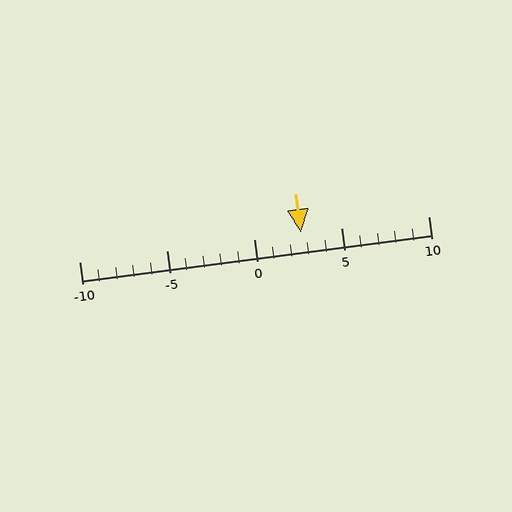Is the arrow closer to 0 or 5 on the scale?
The arrow is closer to 5.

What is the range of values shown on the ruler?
The ruler shows values from -10 to 10.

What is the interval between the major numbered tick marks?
The major tick marks are spaced 5 units apart.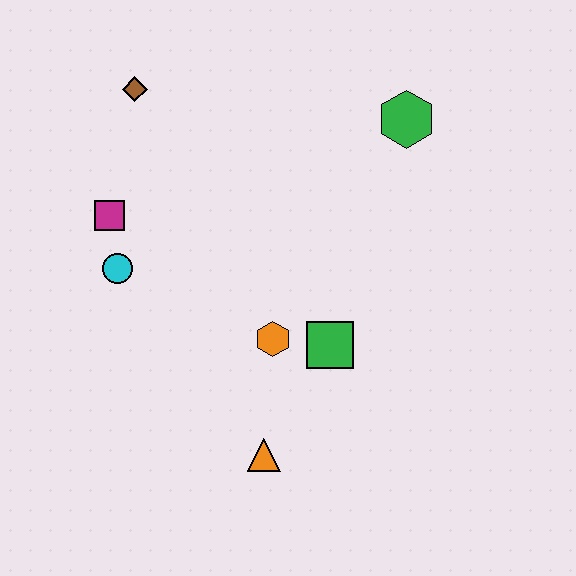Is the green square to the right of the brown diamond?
Yes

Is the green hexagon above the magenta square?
Yes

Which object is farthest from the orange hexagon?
The brown diamond is farthest from the orange hexagon.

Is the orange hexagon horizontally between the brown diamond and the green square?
Yes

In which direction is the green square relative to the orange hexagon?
The green square is to the right of the orange hexagon.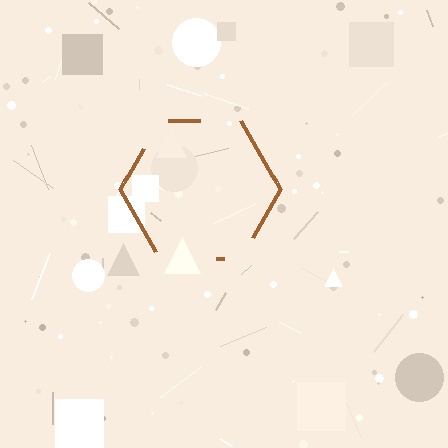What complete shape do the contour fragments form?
The contour fragments form a hexagon.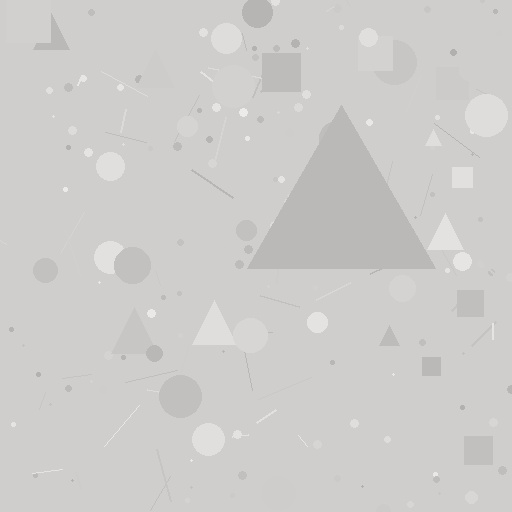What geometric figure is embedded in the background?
A triangle is embedded in the background.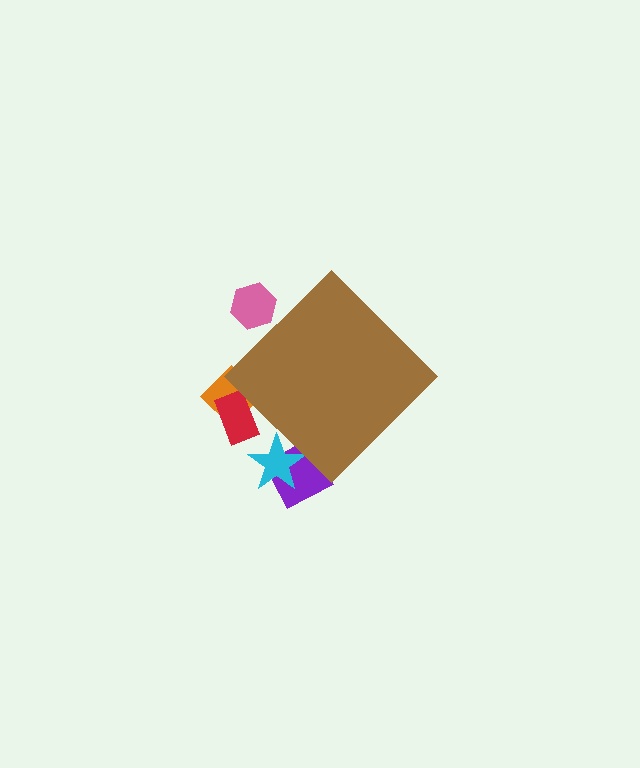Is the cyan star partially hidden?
Yes, the cyan star is partially hidden behind the brown diamond.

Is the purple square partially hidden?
Yes, the purple square is partially hidden behind the brown diamond.